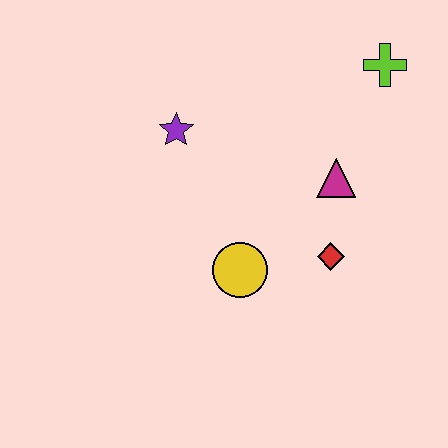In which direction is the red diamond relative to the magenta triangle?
The red diamond is below the magenta triangle.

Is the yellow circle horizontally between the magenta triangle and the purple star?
Yes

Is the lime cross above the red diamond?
Yes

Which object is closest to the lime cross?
The magenta triangle is closest to the lime cross.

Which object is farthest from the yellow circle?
The lime cross is farthest from the yellow circle.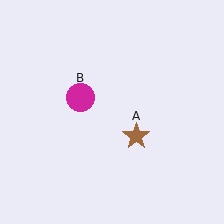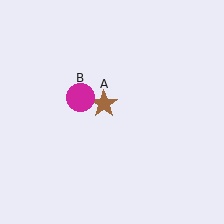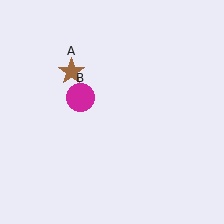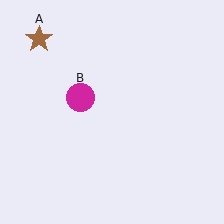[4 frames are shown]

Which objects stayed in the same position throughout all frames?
Magenta circle (object B) remained stationary.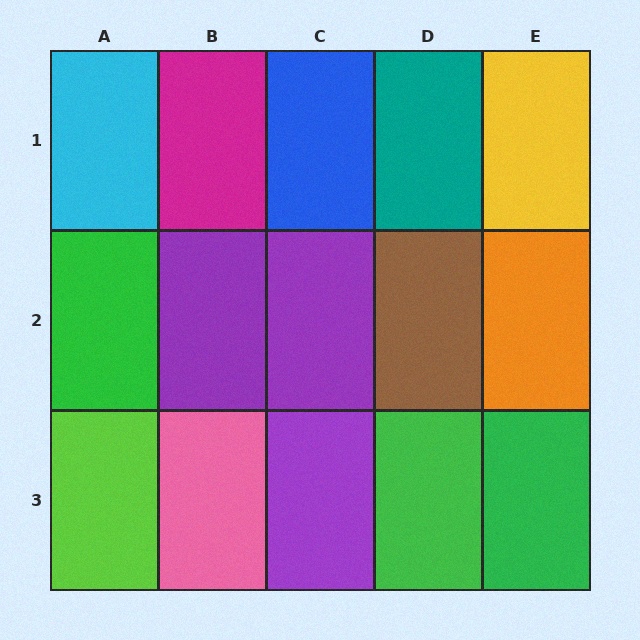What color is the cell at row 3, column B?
Pink.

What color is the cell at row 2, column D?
Brown.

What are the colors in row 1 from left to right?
Cyan, magenta, blue, teal, yellow.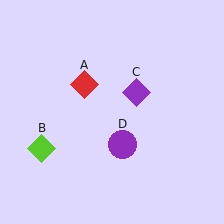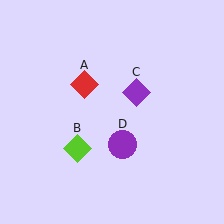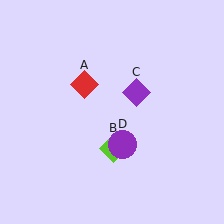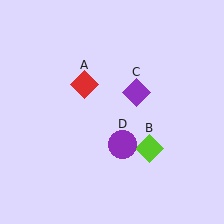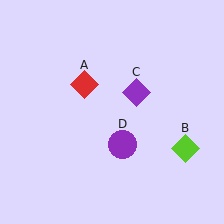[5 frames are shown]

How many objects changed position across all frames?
1 object changed position: lime diamond (object B).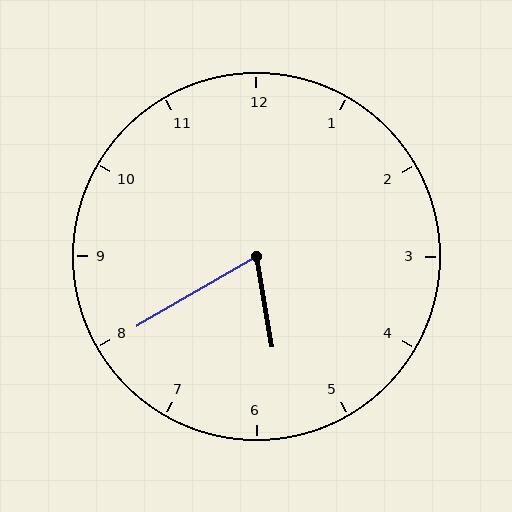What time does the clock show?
5:40.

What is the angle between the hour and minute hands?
Approximately 70 degrees.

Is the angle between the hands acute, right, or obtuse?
It is acute.